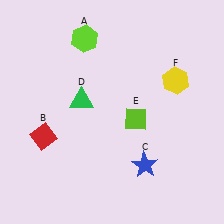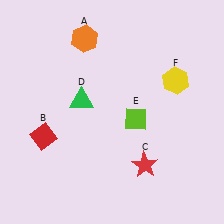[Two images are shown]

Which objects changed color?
A changed from lime to orange. C changed from blue to red.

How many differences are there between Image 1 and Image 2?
There are 2 differences between the two images.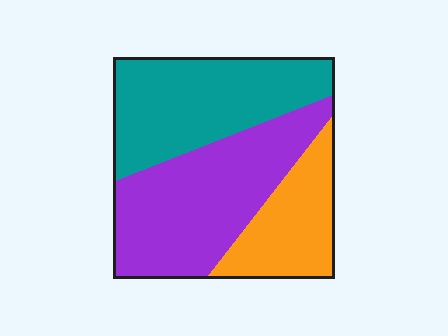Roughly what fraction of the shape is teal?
Teal takes up about three eighths (3/8) of the shape.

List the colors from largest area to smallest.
From largest to smallest: purple, teal, orange.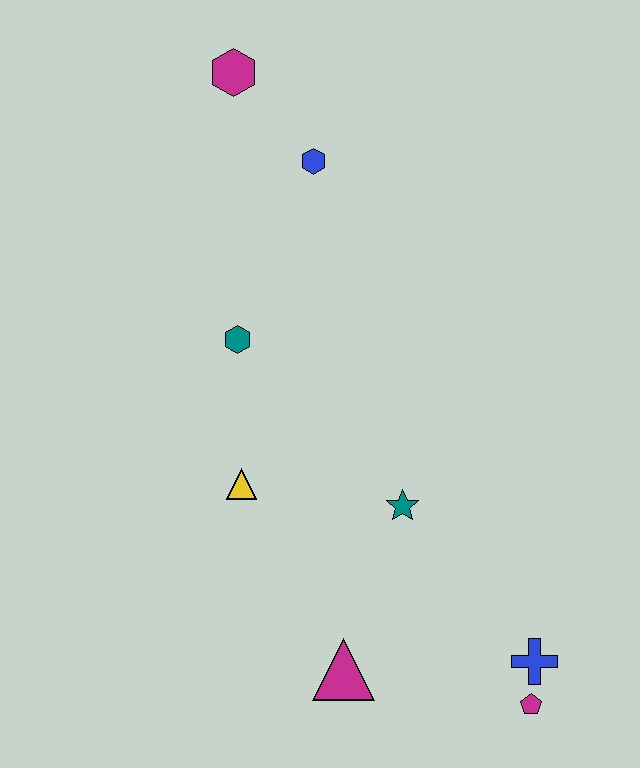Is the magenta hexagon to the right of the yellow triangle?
No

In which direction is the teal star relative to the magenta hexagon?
The teal star is below the magenta hexagon.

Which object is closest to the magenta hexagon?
The blue hexagon is closest to the magenta hexagon.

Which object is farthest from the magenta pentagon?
The magenta hexagon is farthest from the magenta pentagon.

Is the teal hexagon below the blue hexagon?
Yes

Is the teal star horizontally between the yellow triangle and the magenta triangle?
No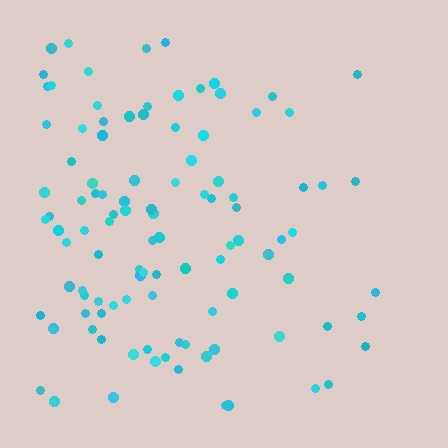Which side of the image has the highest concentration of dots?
The left.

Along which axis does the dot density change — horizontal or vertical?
Horizontal.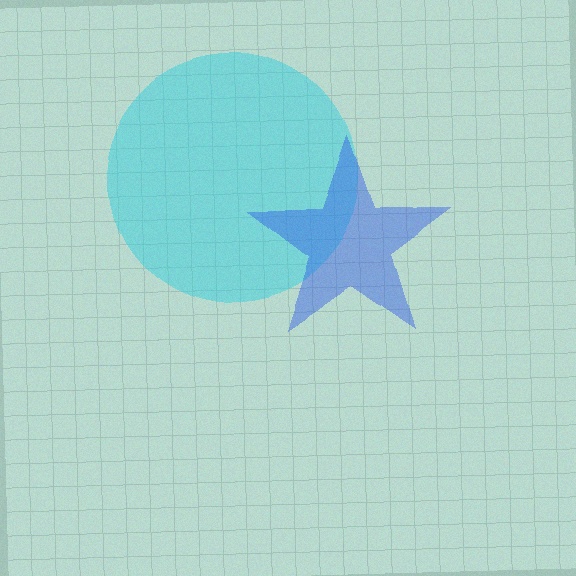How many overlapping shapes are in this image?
There are 2 overlapping shapes in the image.